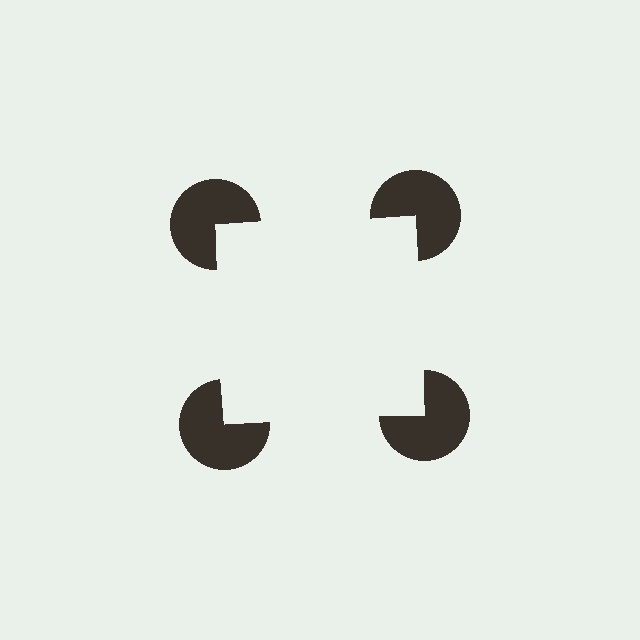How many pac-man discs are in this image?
There are 4 — one at each vertex of the illusory square.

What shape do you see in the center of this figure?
An illusory square — its edges are inferred from the aligned wedge cuts in the pac-man discs, not physically drawn.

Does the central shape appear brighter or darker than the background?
It typically appears slightly brighter than the background, even though no actual brightness change is drawn.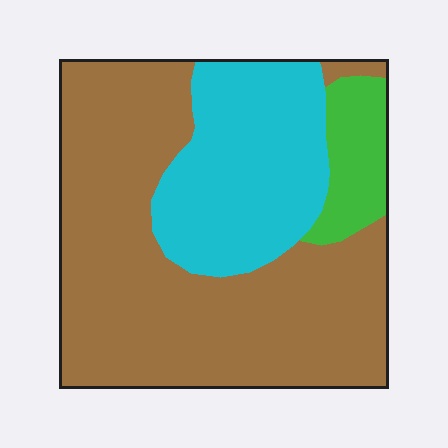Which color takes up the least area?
Green, at roughly 10%.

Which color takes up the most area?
Brown, at roughly 65%.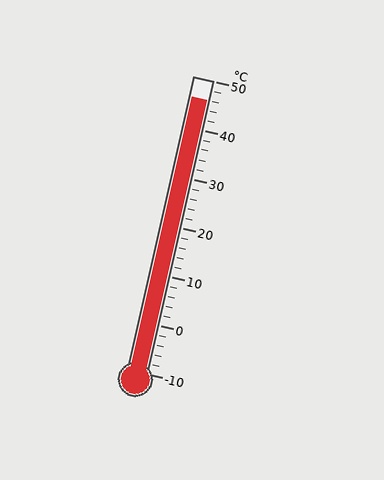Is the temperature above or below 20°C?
The temperature is above 20°C.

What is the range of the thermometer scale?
The thermometer scale ranges from -10°C to 50°C.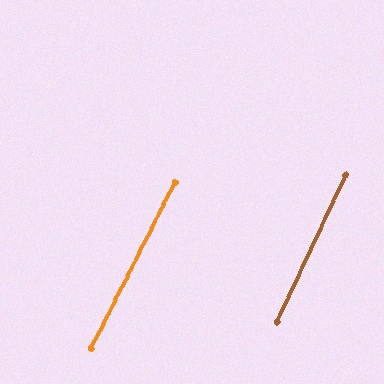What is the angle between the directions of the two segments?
Approximately 2 degrees.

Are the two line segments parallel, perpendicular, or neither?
Parallel — their directions differ by only 1.5°.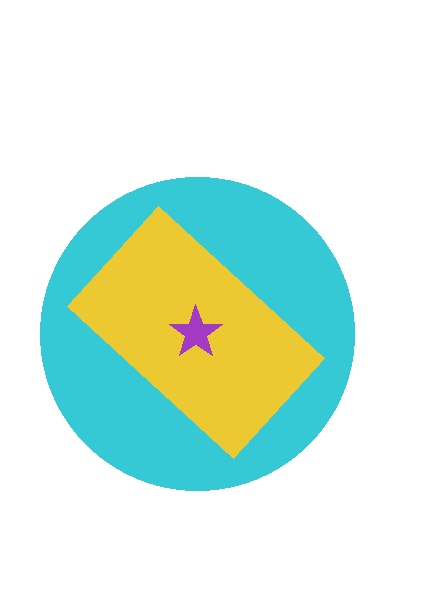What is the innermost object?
The purple star.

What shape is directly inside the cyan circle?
The yellow rectangle.